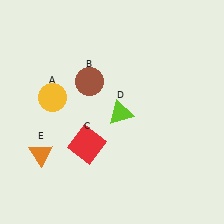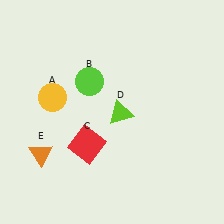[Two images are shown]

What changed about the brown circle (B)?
In Image 1, B is brown. In Image 2, it changed to lime.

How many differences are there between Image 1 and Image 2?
There is 1 difference between the two images.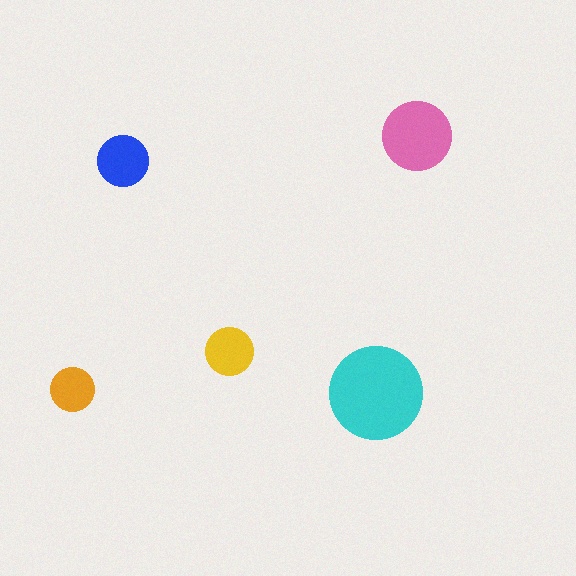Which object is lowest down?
The cyan circle is bottommost.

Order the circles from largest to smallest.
the cyan one, the pink one, the blue one, the yellow one, the orange one.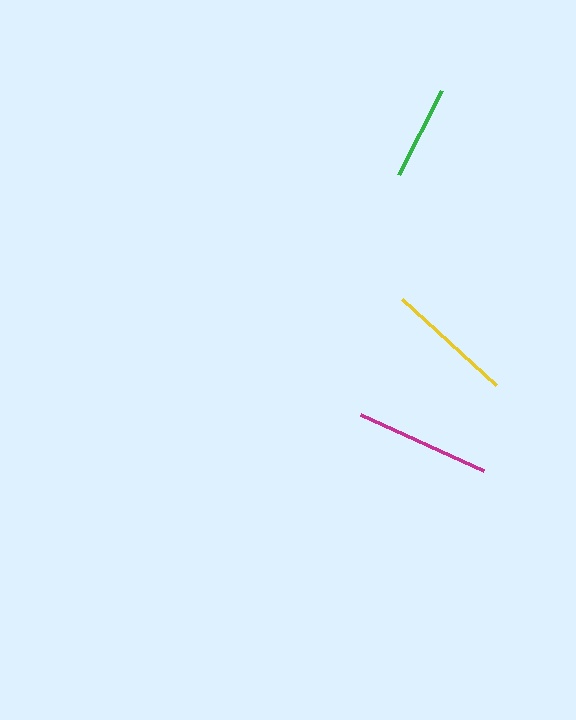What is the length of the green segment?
The green segment is approximately 96 pixels long.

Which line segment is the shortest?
The green line is the shortest at approximately 96 pixels.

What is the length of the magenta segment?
The magenta segment is approximately 135 pixels long.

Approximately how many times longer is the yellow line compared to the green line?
The yellow line is approximately 1.3 times the length of the green line.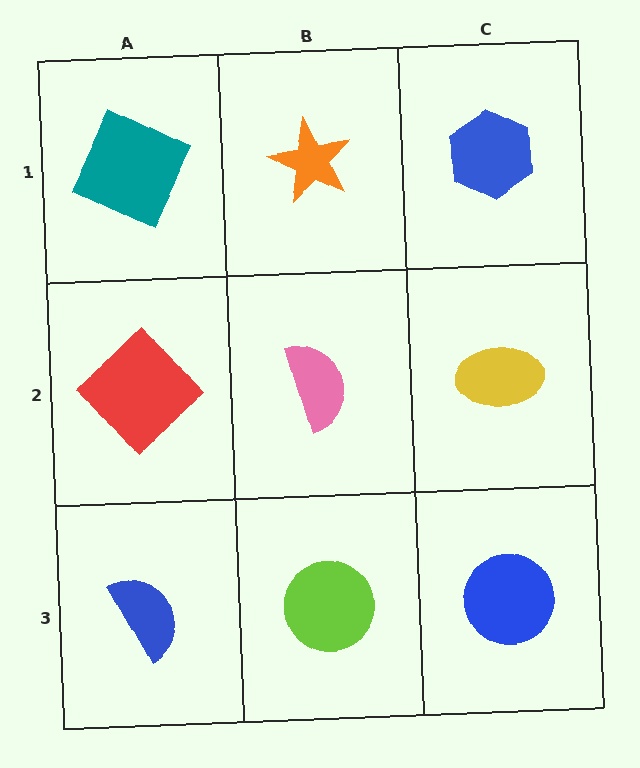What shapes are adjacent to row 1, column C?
A yellow ellipse (row 2, column C), an orange star (row 1, column B).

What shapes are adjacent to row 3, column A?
A red diamond (row 2, column A), a lime circle (row 3, column B).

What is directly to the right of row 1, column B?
A blue hexagon.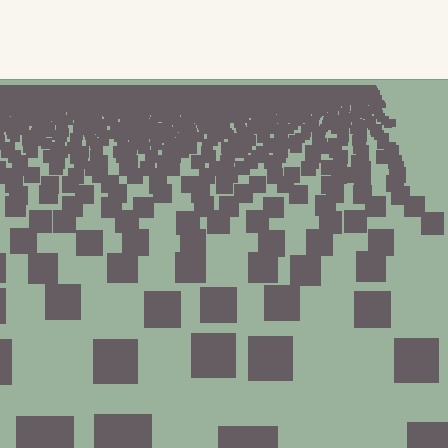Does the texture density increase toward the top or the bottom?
Density increases toward the top.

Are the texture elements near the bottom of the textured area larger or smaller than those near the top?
Larger. Near the bottom, elements are closer to the viewer and appear at a bigger on-screen size.